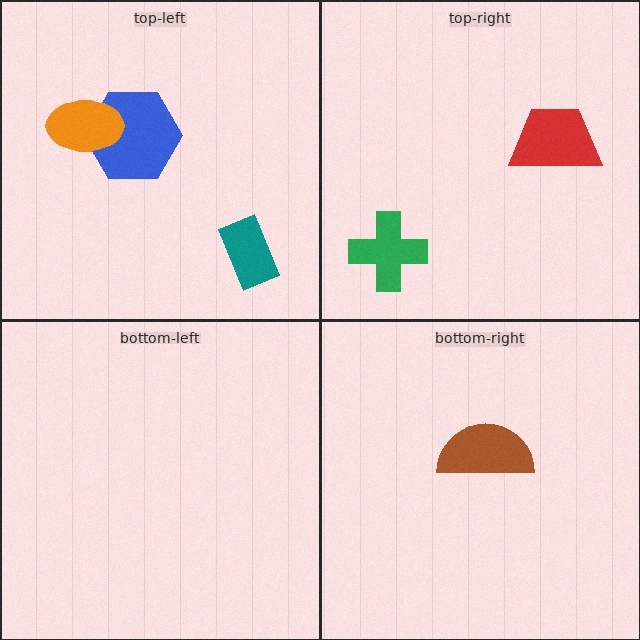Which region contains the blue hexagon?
The top-left region.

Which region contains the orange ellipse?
The top-left region.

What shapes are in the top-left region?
The blue hexagon, the teal rectangle, the orange ellipse.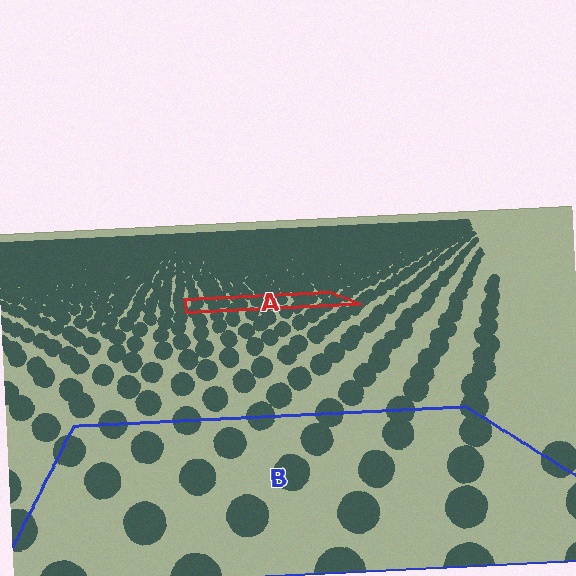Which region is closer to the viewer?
Region B is closer. The texture elements there are larger and more spread out.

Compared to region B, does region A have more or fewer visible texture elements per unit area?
Region A has more texture elements per unit area — they are packed more densely because it is farther away.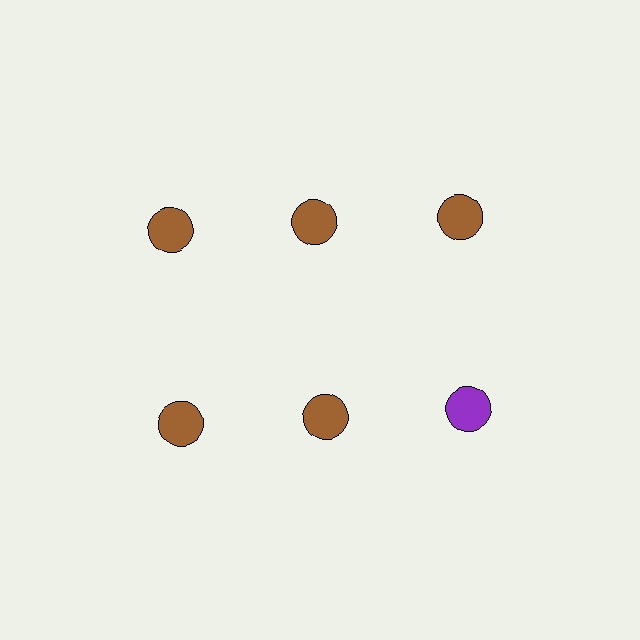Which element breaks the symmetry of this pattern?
The purple circle in the second row, center column breaks the symmetry. All other shapes are brown circles.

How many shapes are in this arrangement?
There are 6 shapes arranged in a grid pattern.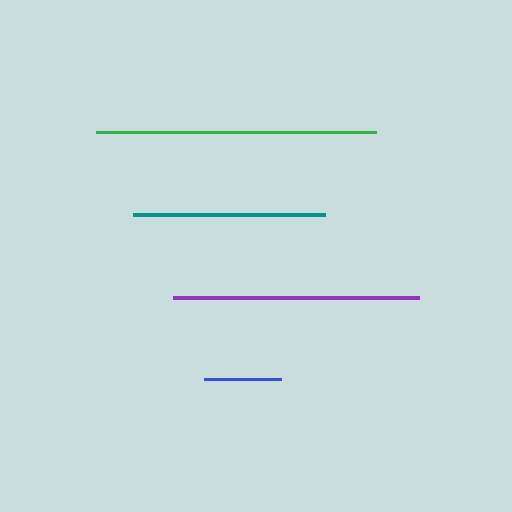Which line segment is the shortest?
The blue line is the shortest at approximately 77 pixels.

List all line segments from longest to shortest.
From longest to shortest: green, purple, teal, blue.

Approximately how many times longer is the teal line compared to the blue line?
The teal line is approximately 2.5 times the length of the blue line.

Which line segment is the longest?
The green line is the longest at approximately 280 pixels.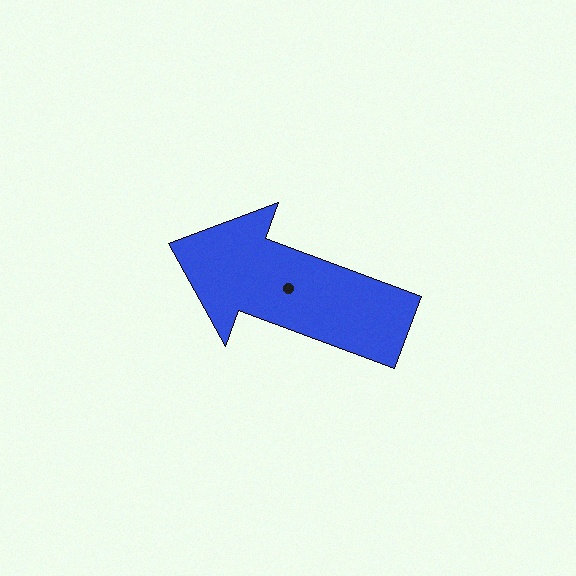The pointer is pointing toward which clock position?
Roughly 10 o'clock.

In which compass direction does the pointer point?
West.